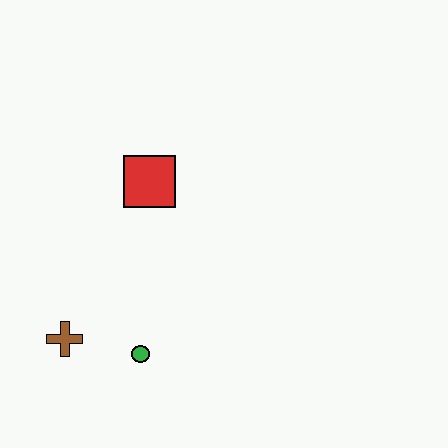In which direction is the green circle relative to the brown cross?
The green circle is to the right of the brown cross.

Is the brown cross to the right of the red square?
No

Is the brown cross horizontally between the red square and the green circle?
No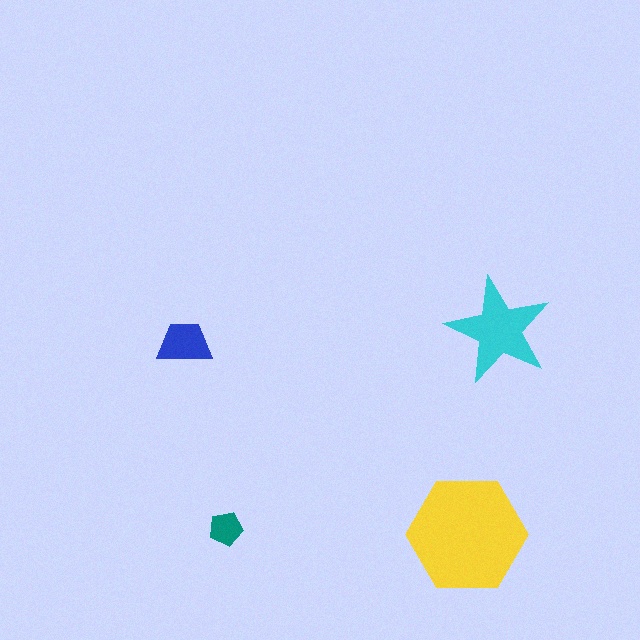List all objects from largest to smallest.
The yellow hexagon, the cyan star, the blue trapezoid, the teal pentagon.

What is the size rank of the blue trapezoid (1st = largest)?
3rd.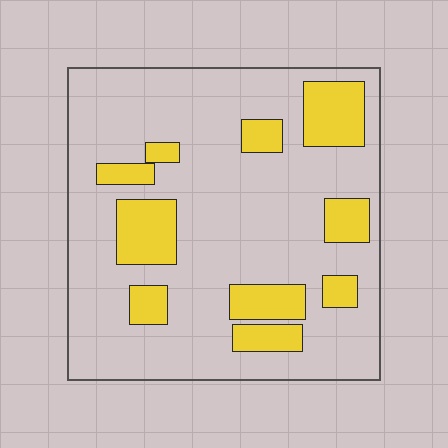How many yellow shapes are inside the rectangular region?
10.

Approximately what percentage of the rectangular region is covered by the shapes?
Approximately 20%.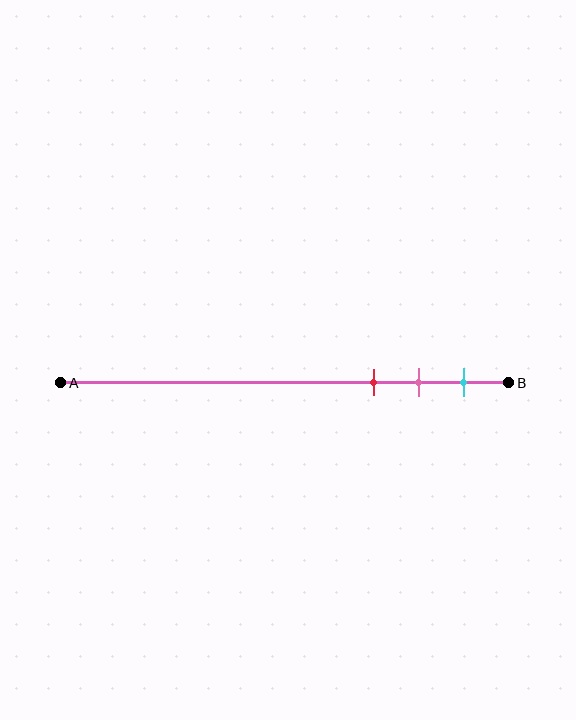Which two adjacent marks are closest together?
The pink and cyan marks are the closest adjacent pair.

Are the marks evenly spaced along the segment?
Yes, the marks are approximately evenly spaced.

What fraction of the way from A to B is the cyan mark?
The cyan mark is approximately 90% (0.9) of the way from A to B.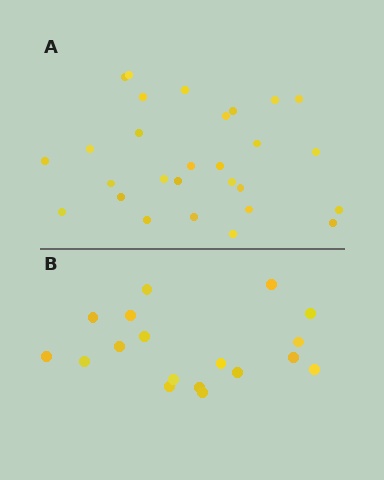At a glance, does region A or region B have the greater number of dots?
Region A (the top region) has more dots.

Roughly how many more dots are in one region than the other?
Region A has roughly 10 or so more dots than region B.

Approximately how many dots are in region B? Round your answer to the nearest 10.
About 20 dots. (The exact count is 18, which rounds to 20.)